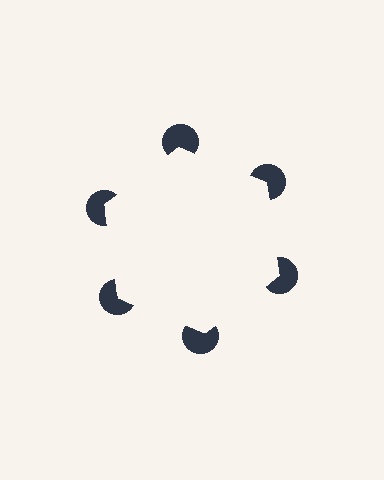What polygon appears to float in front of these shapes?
An illusory hexagon — its edges are inferred from the aligned wedge cuts in the pac-man discs, not physically drawn.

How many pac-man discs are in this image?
There are 6 — one at each vertex of the illusory hexagon.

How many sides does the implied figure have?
6 sides.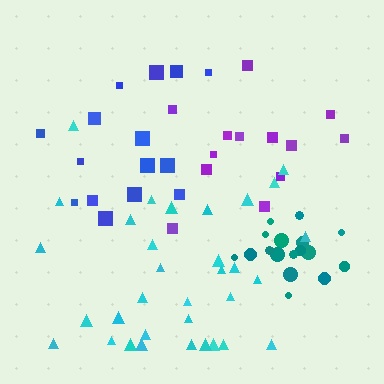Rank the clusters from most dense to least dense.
teal, cyan, purple, blue.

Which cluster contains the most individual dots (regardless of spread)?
Cyan (33).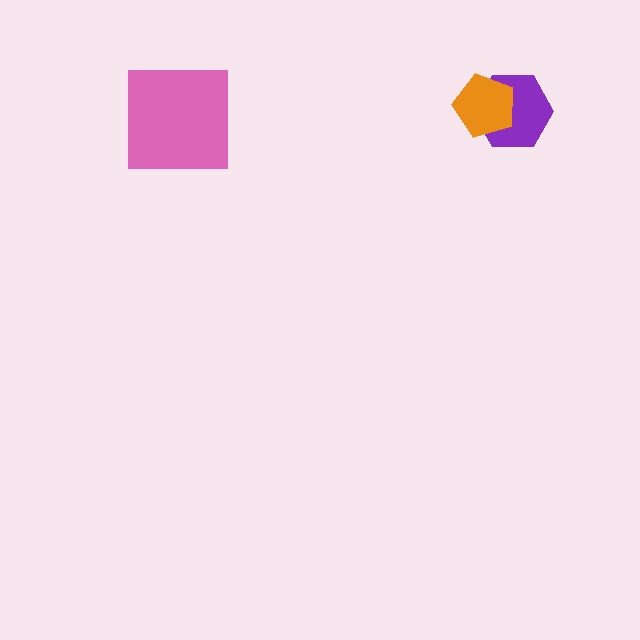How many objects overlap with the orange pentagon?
1 object overlaps with the orange pentagon.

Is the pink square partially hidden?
No, no other shape covers it.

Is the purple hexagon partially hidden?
Yes, it is partially covered by another shape.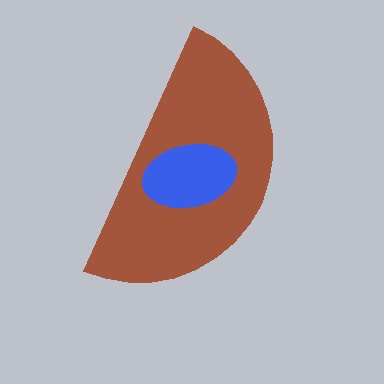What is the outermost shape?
The brown semicircle.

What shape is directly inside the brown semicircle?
The blue ellipse.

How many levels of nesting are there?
2.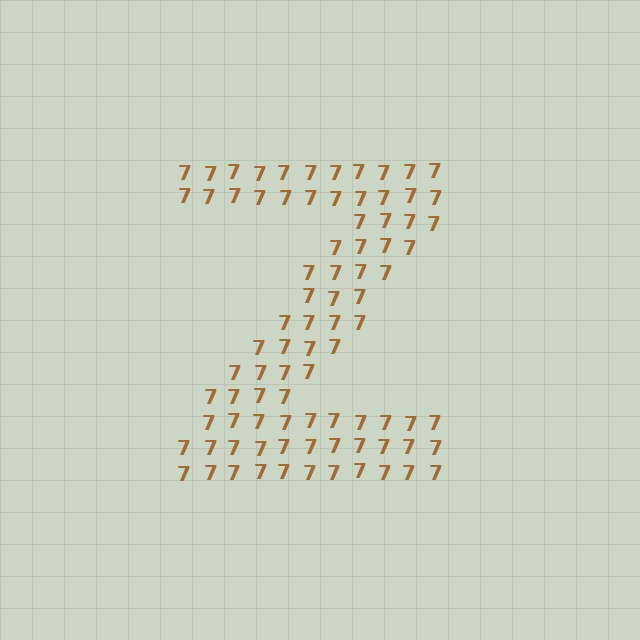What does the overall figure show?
The overall figure shows the letter Z.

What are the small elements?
The small elements are digit 7's.